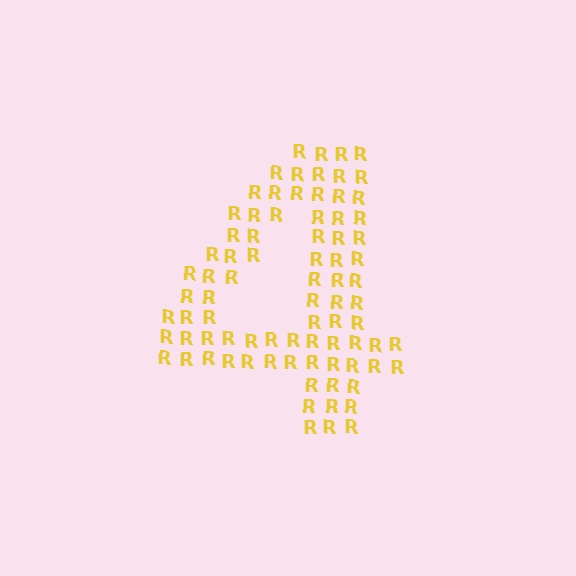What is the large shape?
The large shape is the digit 4.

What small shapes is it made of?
It is made of small letter R's.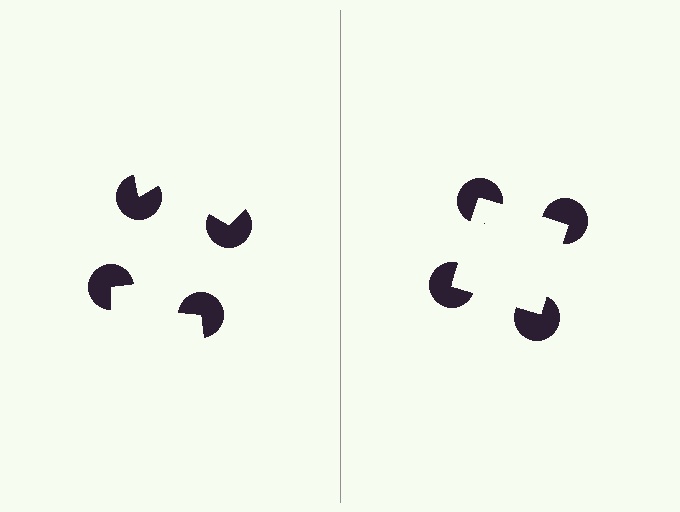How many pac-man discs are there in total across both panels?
8 — 4 on each side.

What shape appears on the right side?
An illusory square.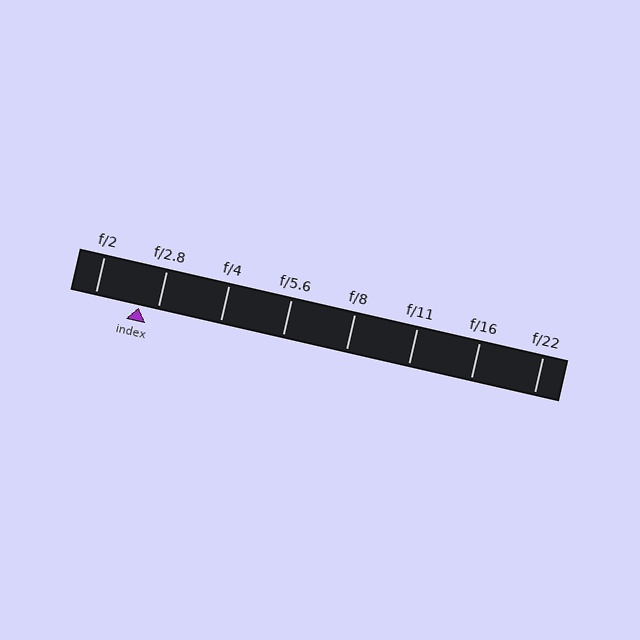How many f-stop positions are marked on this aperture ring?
There are 8 f-stop positions marked.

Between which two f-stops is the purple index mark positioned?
The index mark is between f/2 and f/2.8.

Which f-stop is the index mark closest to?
The index mark is closest to f/2.8.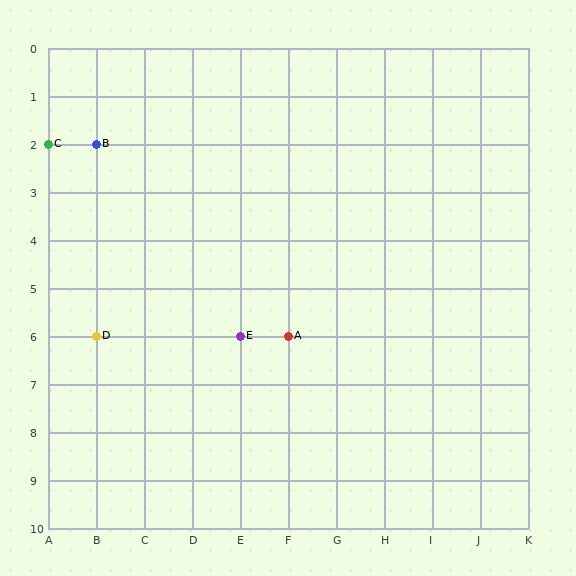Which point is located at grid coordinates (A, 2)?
Point C is at (A, 2).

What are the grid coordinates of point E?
Point E is at grid coordinates (E, 6).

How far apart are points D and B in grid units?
Points D and B are 4 rows apart.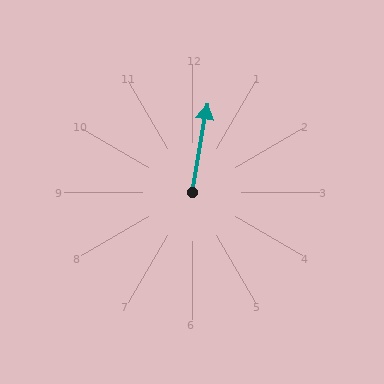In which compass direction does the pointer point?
North.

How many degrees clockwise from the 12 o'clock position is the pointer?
Approximately 10 degrees.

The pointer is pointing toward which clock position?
Roughly 12 o'clock.